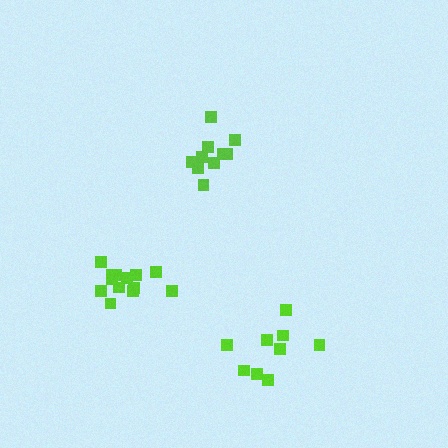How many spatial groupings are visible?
There are 3 spatial groupings.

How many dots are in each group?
Group 1: 11 dots, Group 2: 9 dots, Group 3: 13 dots (33 total).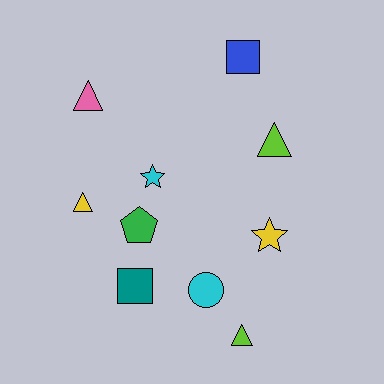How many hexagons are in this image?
There are no hexagons.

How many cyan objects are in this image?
There are 2 cyan objects.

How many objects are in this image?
There are 10 objects.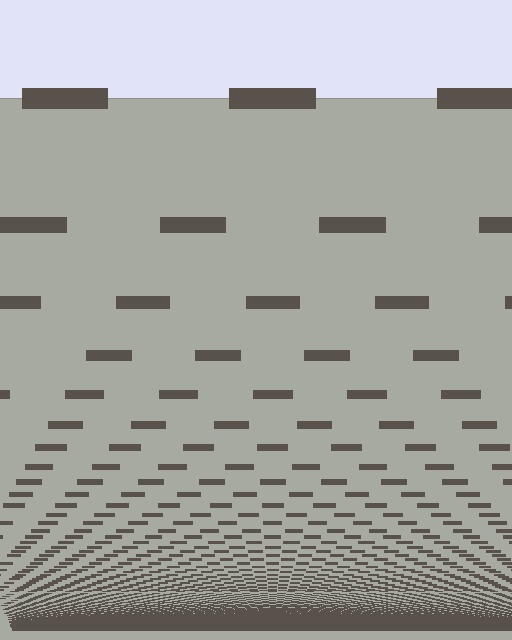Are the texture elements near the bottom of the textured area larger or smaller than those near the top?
Smaller. The gradient is inverted — elements near the bottom are smaller and denser.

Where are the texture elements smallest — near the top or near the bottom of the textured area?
Near the bottom.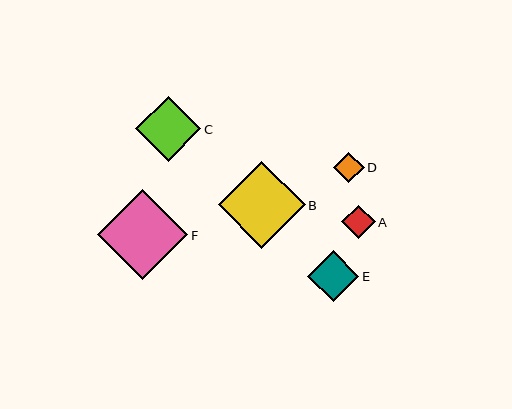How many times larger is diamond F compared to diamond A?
Diamond F is approximately 2.7 times the size of diamond A.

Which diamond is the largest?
Diamond F is the largest with a size of approximately 90 pixels.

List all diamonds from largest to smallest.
From largest to smallest: F, B, C, E, A, D.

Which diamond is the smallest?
Diamond D is the smallest with a size of approximately 30 pixels.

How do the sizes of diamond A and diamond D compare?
Diamond A and diamond D are approximately the same size.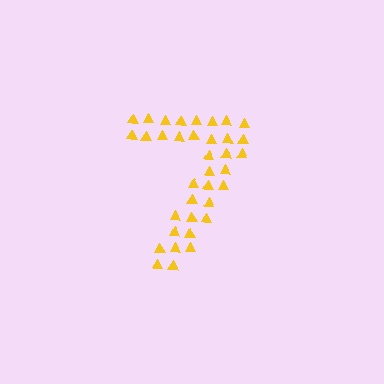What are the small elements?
The small elements are triangles.